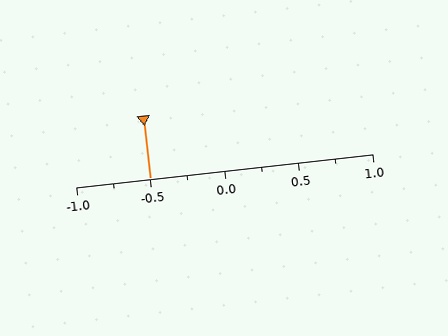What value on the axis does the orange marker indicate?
The marker indicates approximately -0.5.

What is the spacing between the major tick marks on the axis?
The major ticks are spaced 0.5 apart.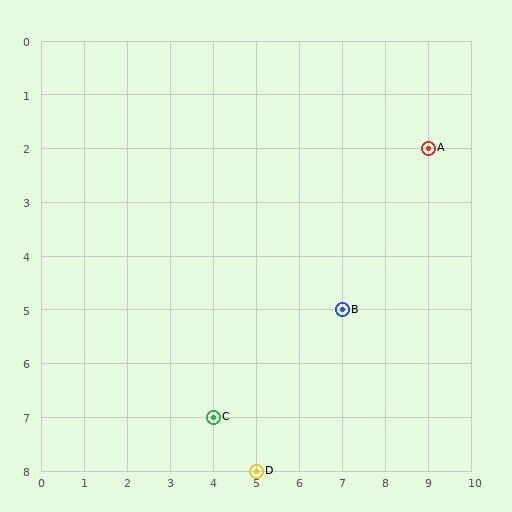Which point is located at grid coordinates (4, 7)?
Point C is at (4, 7).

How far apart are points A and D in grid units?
Points A and D are 4 columns and 6 rows apart (about 7.2 grid units diagonally).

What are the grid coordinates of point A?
Point A is at grid coordinates (9, 2).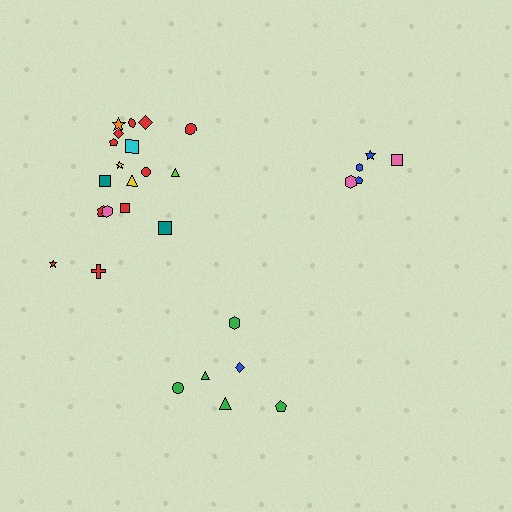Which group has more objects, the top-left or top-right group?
The top-left group.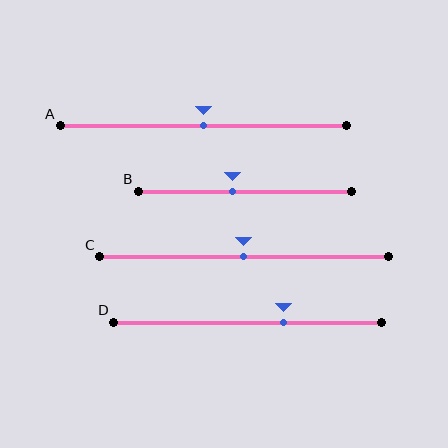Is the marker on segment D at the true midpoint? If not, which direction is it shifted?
No, the marker on segment D is shifted to the right by about 14% of the segment length.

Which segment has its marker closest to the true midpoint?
Segment A has its marker closest to the true midpoint.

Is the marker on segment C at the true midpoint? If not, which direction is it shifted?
Yes, the marker on segment C is at the true midpoint.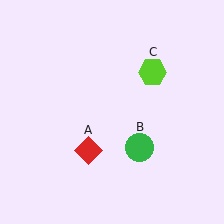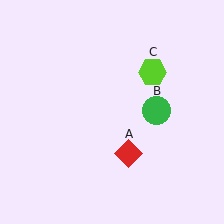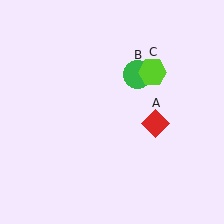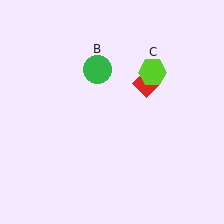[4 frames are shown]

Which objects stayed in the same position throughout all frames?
Lime hexagon (object C) remained stationary.